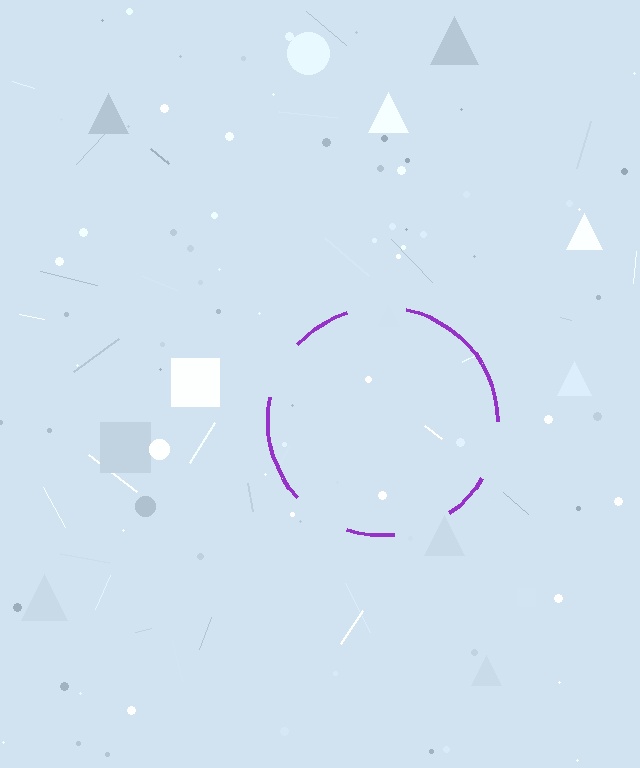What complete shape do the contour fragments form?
The contour fragments form a circle.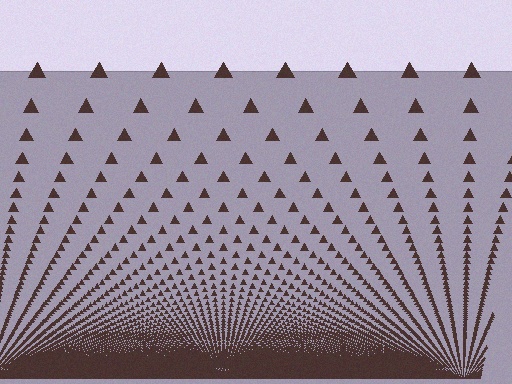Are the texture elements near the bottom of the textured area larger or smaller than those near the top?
Smaller. The gradient is inverted — elements near the bottom are smaller and denser.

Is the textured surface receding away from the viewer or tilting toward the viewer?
The surface appears to tilt toward the viewer. Texture elements get larger and sparser toward the top.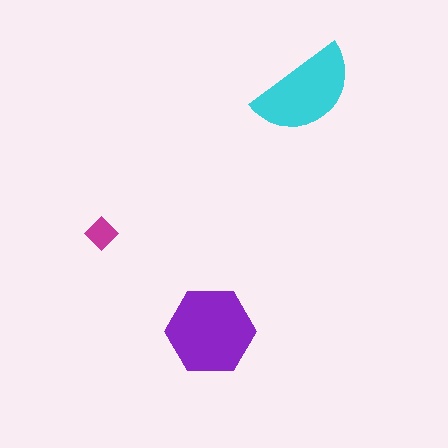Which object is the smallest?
The magenta diamond.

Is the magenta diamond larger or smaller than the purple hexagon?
Smaller.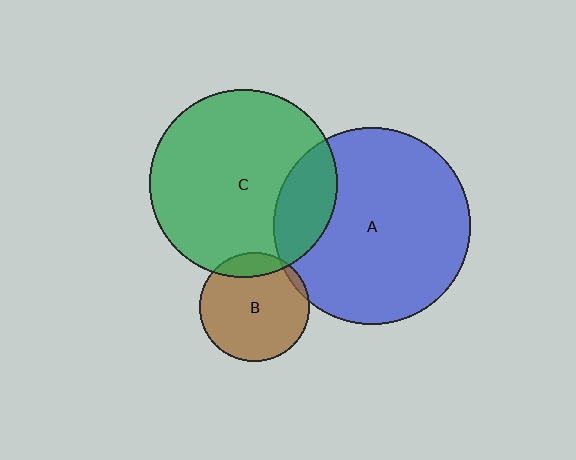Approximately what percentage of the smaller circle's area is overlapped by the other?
Approximately 20%.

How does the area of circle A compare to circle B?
Approximately 3.2 times.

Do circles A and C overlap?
Yes.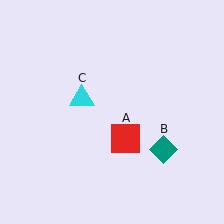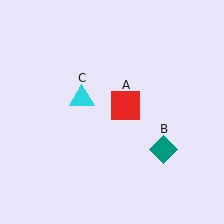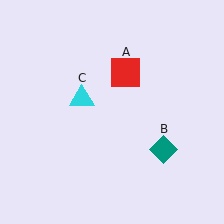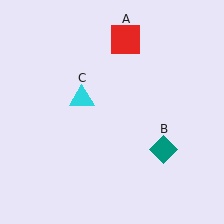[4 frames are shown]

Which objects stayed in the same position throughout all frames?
Teal diamond (object B) and cyan triangle (object C) remained stationary.